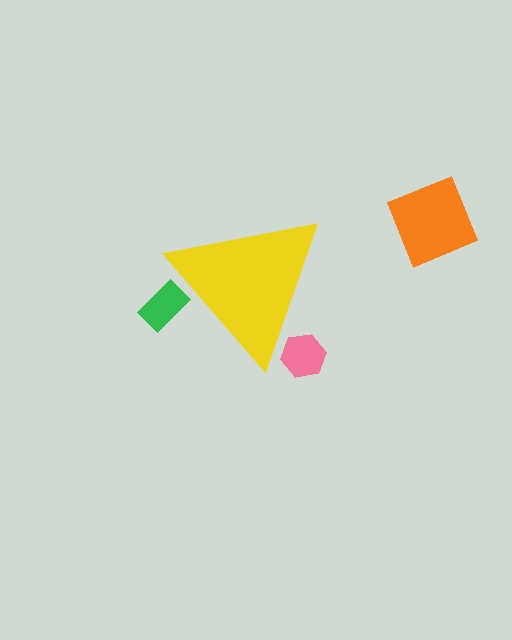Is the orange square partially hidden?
No, the orange square is fully visible.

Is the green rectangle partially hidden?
Yes, the green rectangle is partially hidden behind the yellow triangle.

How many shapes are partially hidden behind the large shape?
2 shapes are partially hidden.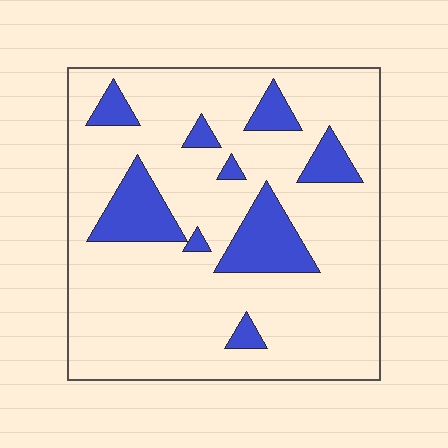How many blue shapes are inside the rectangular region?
9.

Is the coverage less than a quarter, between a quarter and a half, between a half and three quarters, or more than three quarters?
Less than a quarter.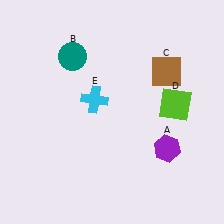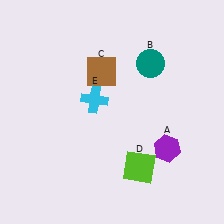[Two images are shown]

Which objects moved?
The objects that moved are: the teal circle (B), the brown square (C), the lime square (D).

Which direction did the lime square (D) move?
The lime square (D) moved down.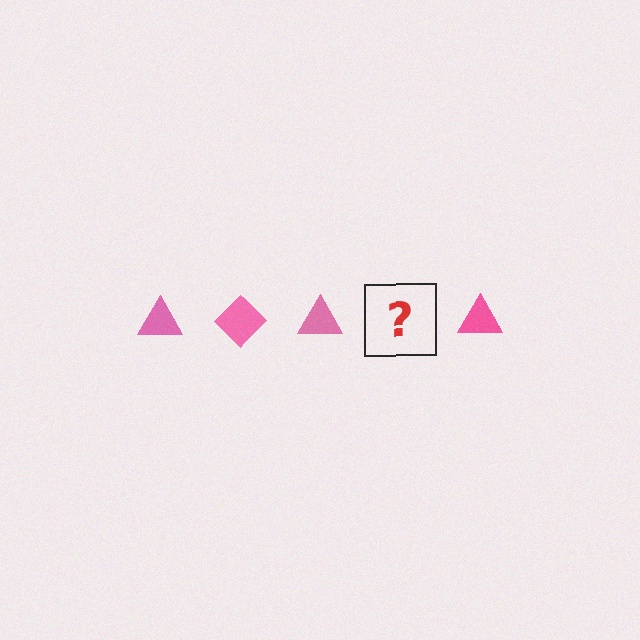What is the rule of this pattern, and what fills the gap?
The rule is that the pattern cycles through triangle, diamond shapes in pink. The gap should be filled with a pink diamond.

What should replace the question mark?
The question mark should be replaced with a pink diamond.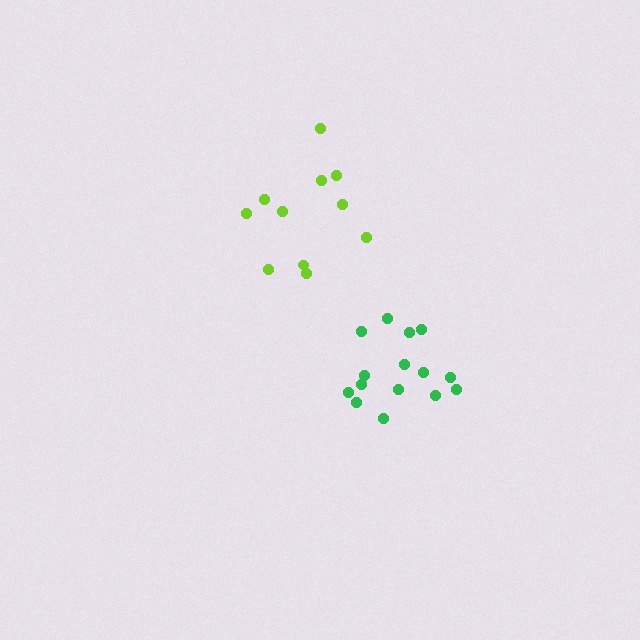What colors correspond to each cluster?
The clusters are colored: lime, green.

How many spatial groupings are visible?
There are 2 spatial groupings.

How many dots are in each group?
Group 1: 11 dots, Group 2: 15 dots (26 total).